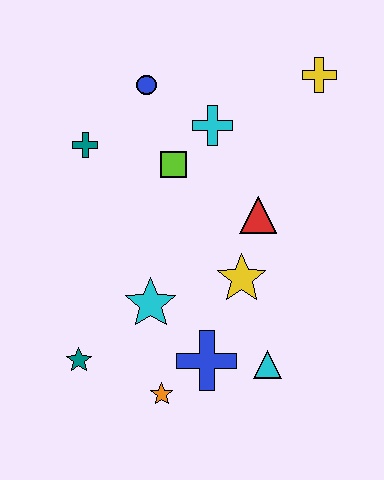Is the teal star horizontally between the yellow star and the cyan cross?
No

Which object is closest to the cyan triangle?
The blue cross is closest to the cyan triangle.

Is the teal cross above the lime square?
Yes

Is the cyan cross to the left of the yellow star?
Yes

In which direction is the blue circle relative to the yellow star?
The blue circle is above the yellow star.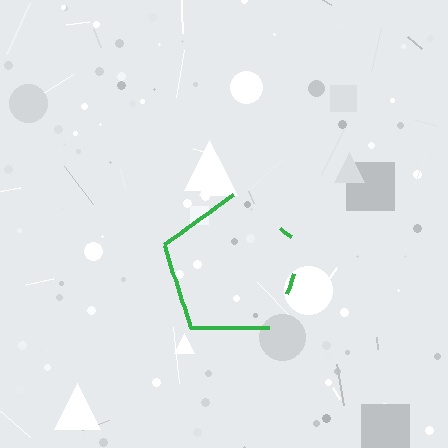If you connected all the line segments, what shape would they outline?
They would outline a pentagon.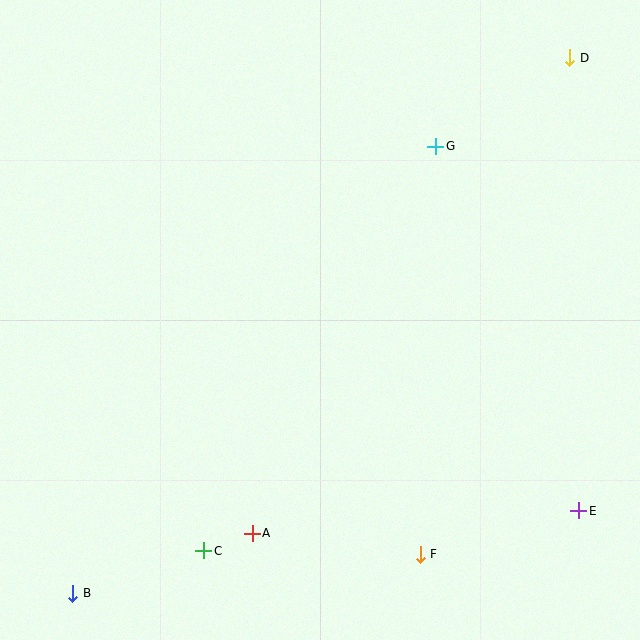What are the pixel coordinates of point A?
Point A is at (252, 533).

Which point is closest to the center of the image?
Point G at (436, 147) is closest to the center.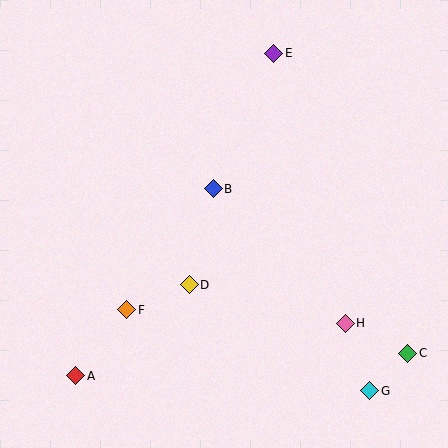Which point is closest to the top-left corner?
Point E is closest to the top-left corner.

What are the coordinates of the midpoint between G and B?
The midpoint between G and B is at (291, 290).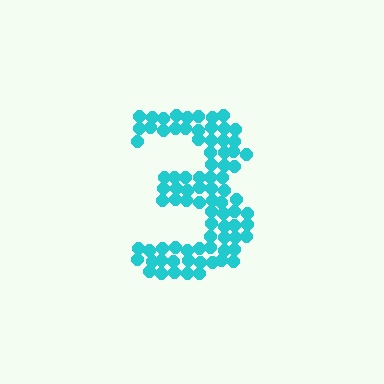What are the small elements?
The small elements are circles.